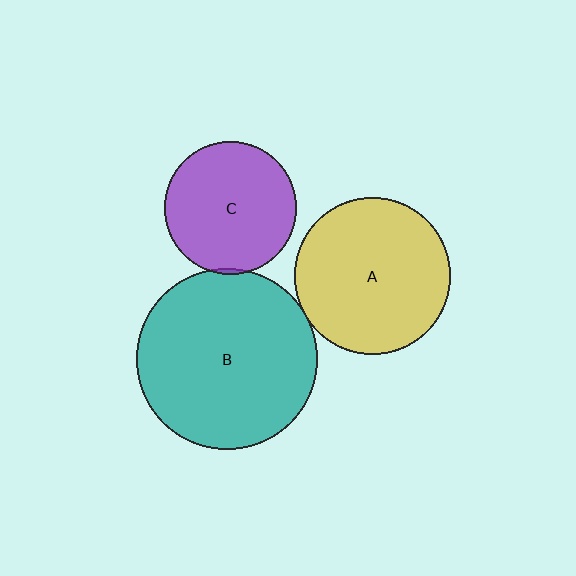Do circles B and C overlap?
Yes.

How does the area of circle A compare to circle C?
Approximately 1.4 times.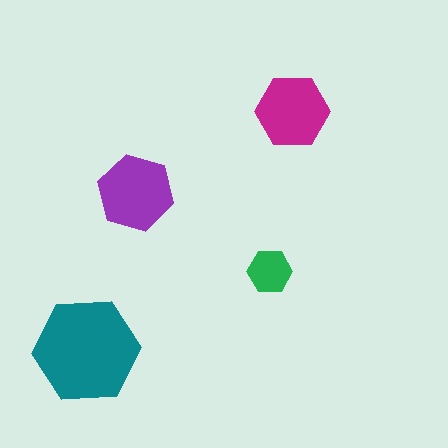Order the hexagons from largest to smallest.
the teal one, the purple one, the magenta one, the green one.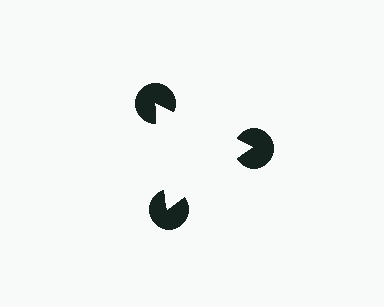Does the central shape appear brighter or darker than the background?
It typically appears slightly brighter than the background, even though no actual brightness change is drawn.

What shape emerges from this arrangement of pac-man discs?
An illusory triangle — its edges are inferred from the aligned wedge cuts in the pac-man discs, not physically drawn.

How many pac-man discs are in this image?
There are 3 — one at each vertex of the illusory triangle.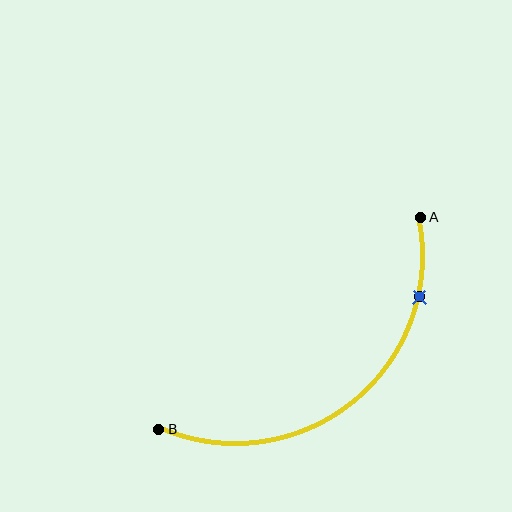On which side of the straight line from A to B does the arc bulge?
The arc bulges below and to the right of the straight line connecting A and B.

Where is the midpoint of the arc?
The arc midpoint is the point on the curve farthest from the straight line joining A and B. It sits below and to the right of that line.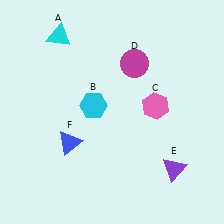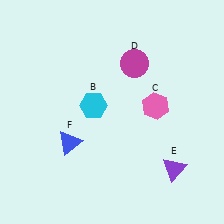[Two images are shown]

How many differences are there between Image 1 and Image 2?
There is 1 difference between the two images.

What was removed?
The cyan triangle (A) was removed in Image 2.